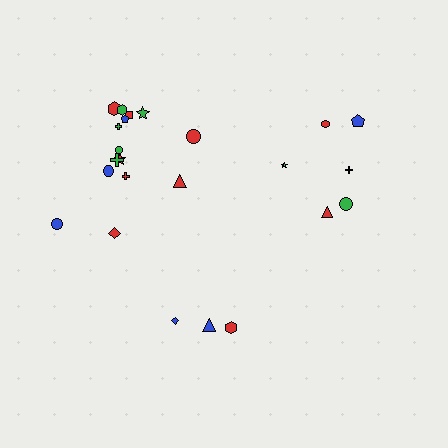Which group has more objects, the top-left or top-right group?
The top-left group.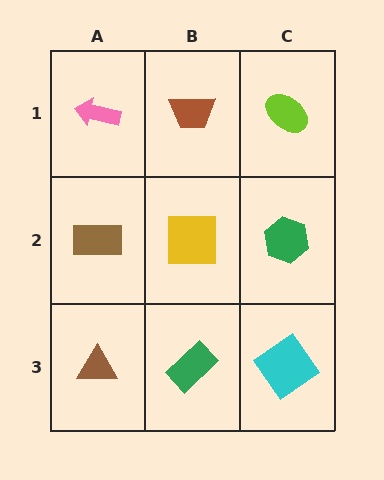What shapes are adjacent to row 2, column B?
A brown trapezoid (row 1, column B), a green rectangle (row 3, column B), a brown rectangle (row 2, column A), a green hexagon (row 2, column C).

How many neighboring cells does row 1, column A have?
2.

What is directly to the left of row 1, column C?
A brown trapezoid.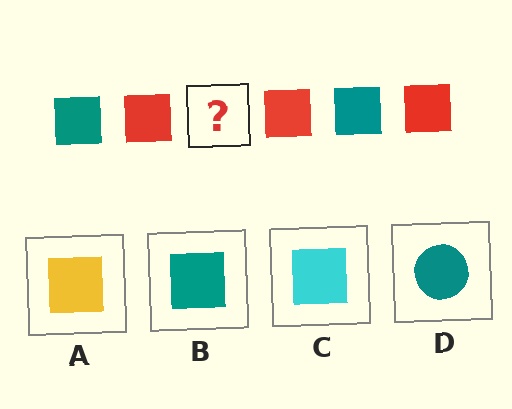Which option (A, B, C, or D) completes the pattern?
B.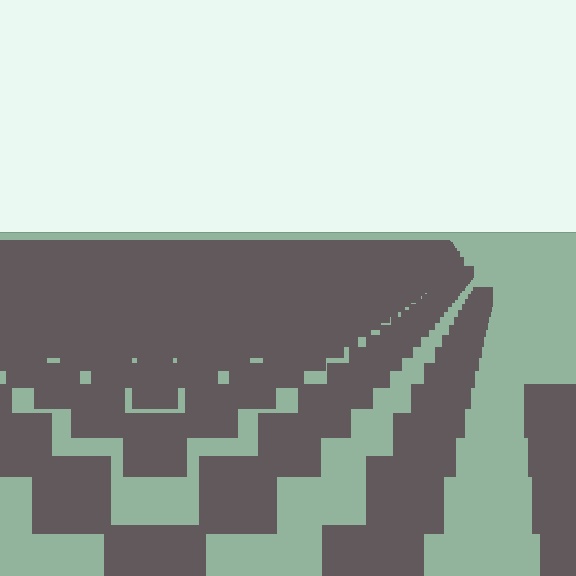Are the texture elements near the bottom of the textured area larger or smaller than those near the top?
Larger. Near the bottom, elements are closer to the viewer and appear at a bigger on-screen size.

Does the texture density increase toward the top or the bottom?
Density increases toward the top.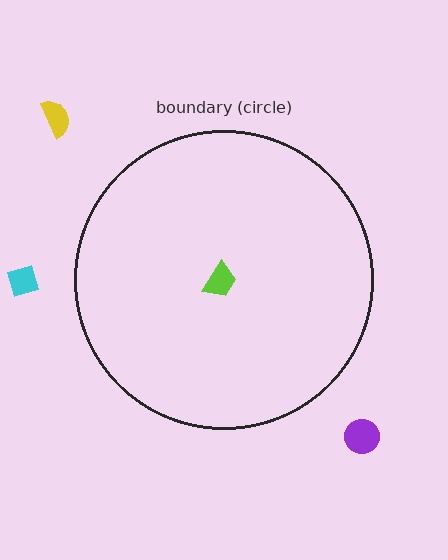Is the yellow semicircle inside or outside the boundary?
Outside.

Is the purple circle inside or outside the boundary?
Outside.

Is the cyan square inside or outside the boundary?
Outside.